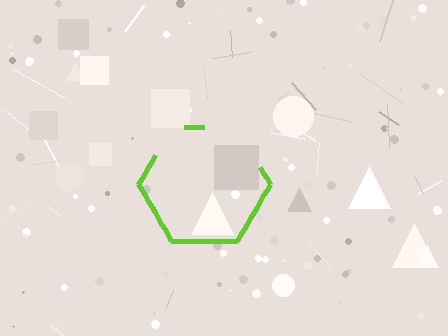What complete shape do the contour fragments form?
The contour fragments form a hexagon.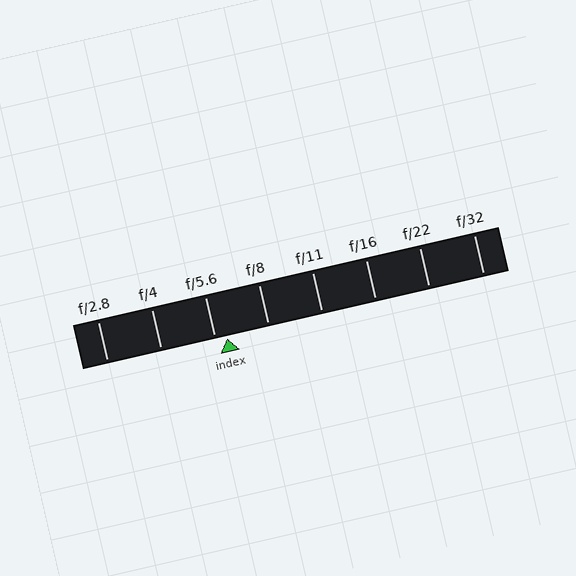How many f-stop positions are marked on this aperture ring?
There are 8 f-stop positions marked.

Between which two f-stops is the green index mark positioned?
The index mark is between f/5.6 and f/8.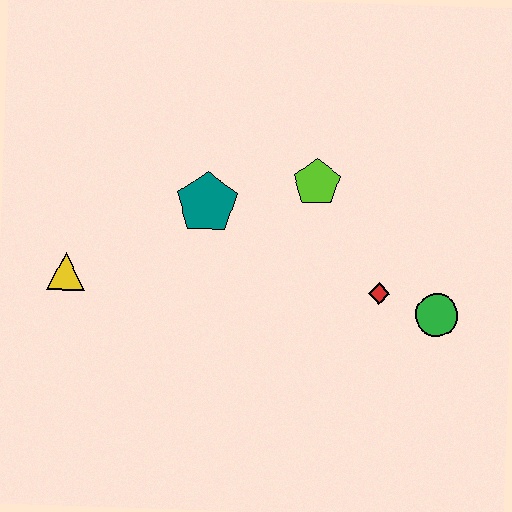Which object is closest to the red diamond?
The green circle is closest to the red diamond.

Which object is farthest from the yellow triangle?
The green circle is farthest from the yellow triangle.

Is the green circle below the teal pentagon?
Yes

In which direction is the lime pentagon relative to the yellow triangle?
The lime pentagon is to the right of the yellow triangle.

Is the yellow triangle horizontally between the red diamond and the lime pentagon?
No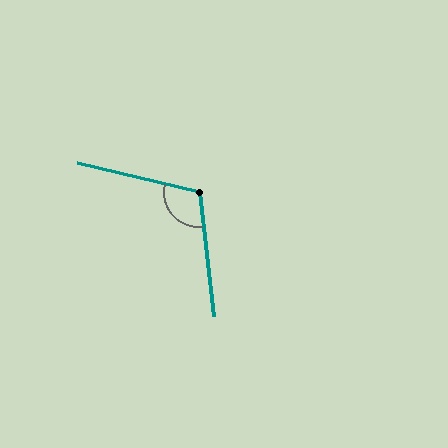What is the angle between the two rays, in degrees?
Approximately 110 degrees.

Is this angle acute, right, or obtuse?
It is obtuse.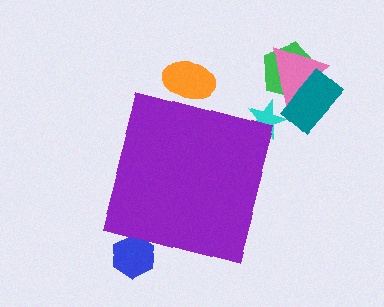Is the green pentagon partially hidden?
No, the green pentagon is fully visible.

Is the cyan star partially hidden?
Yes, the cyan star is partially hidden behind the purple square.